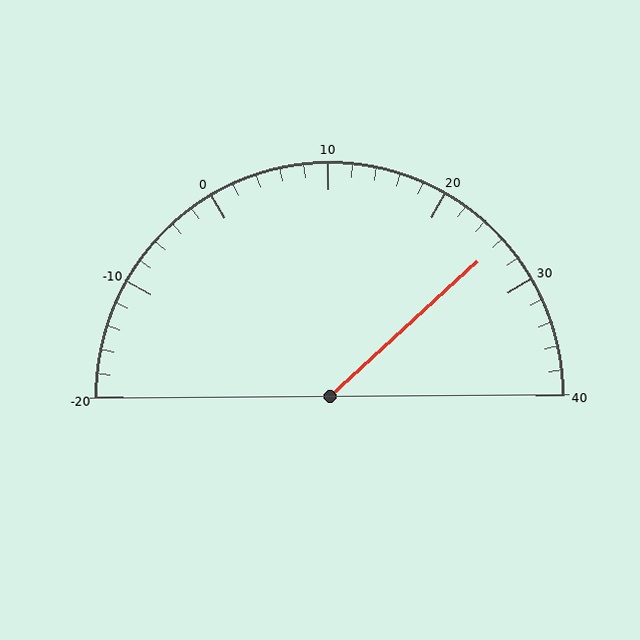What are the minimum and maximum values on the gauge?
The gauge ranges from -20 to 40.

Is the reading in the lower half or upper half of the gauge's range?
The reading is in the upper half of the range (-20 to 40).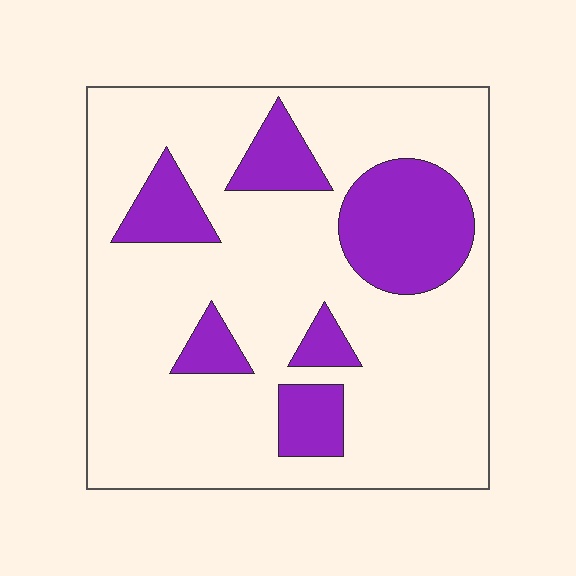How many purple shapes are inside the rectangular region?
6.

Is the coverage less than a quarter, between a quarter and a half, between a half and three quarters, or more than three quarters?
Less than a quarter.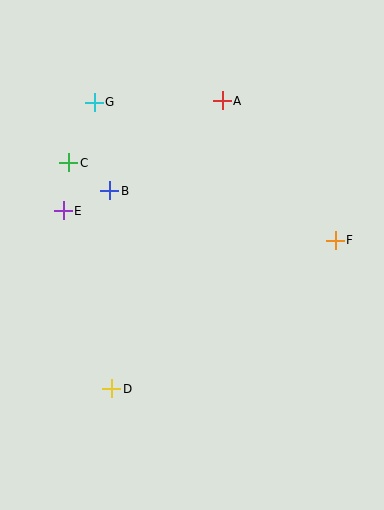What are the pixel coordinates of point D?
Point D is at (112, 389).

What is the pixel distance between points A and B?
The distance between A and B is 144 pixels.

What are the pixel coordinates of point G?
Point G is at (94, 102).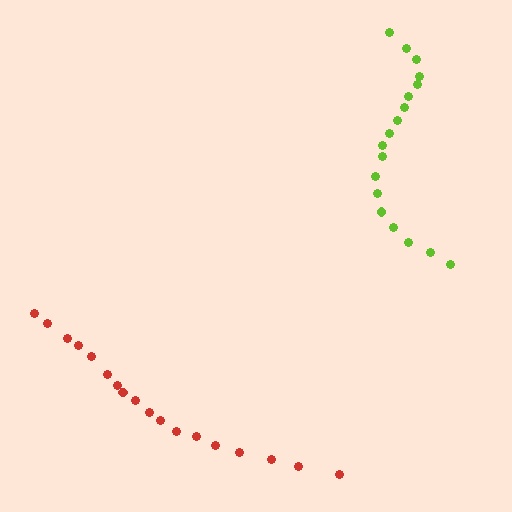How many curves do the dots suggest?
There are 2 distinct paths.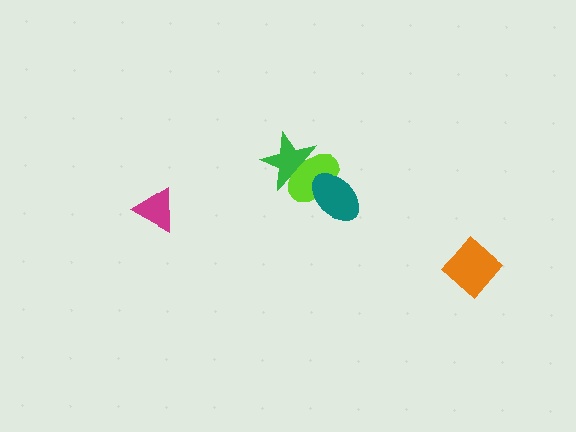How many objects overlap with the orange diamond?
0 objects overlap with the orange diamond.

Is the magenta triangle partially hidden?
No, no other shape covers it.